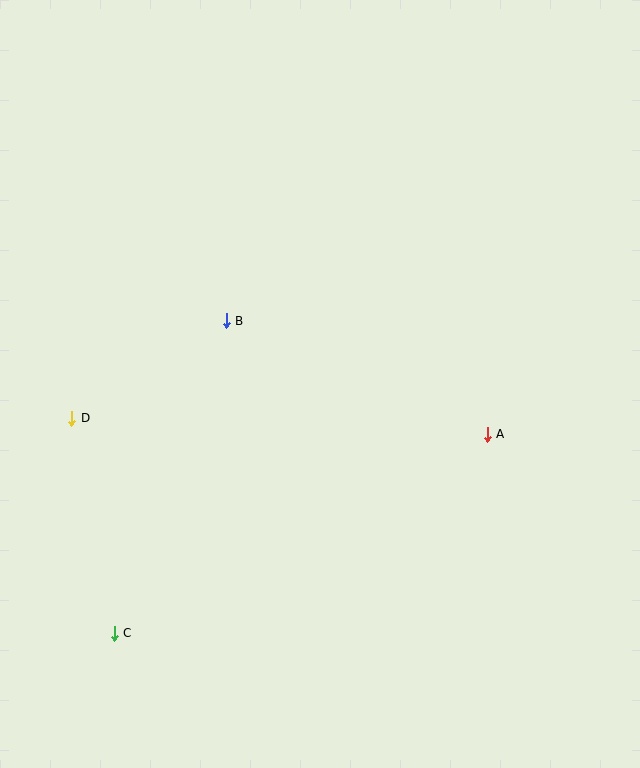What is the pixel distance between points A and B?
The distance between A and B is 285 pixels.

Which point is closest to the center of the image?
Point B at (226, 321) is closest to the center.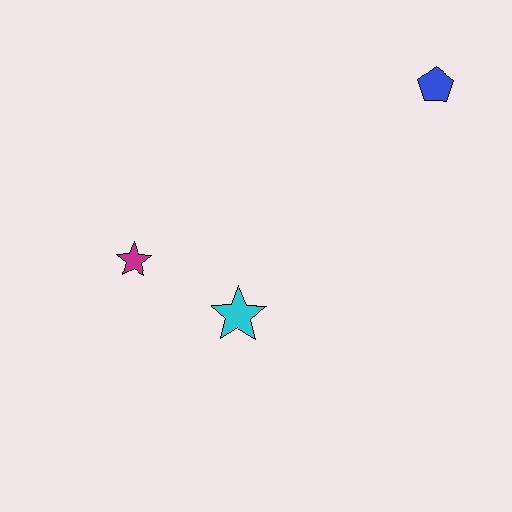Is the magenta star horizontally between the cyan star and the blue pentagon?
No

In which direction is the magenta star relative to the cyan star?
The magenta star is to the left of the cyan star.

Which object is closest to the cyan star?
The magenta star is closest to the cyan star.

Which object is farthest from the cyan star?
The blue pentagon is farthest from the cyan star.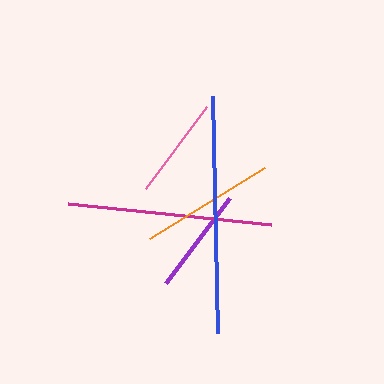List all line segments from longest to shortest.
From longest to shortest: blue, magenta, orange, purple, pink.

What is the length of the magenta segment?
The magenta segment is approximately 204 pixels long.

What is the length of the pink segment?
The pink segment is approximately 103 pixels long.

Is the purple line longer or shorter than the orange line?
The orange line is longer than the purple line.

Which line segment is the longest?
The blue line is the longest at approximately 237 pixels.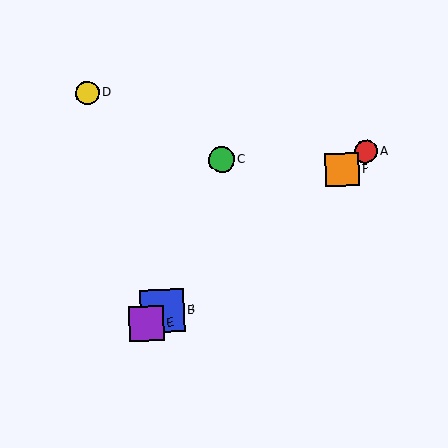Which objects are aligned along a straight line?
Objects A, B, E, F are aligned along a straight line.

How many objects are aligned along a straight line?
4 objects (A, B, E, F) are aligned along a straight line.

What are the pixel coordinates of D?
Object D is at (87, 93).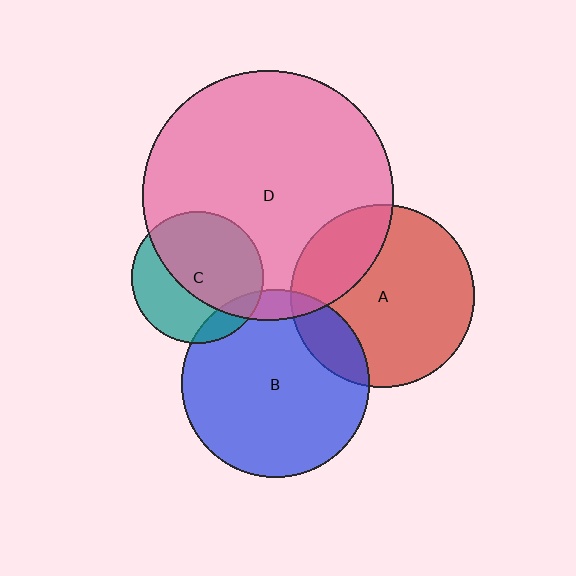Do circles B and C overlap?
Yes.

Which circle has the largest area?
Circle D (pink).